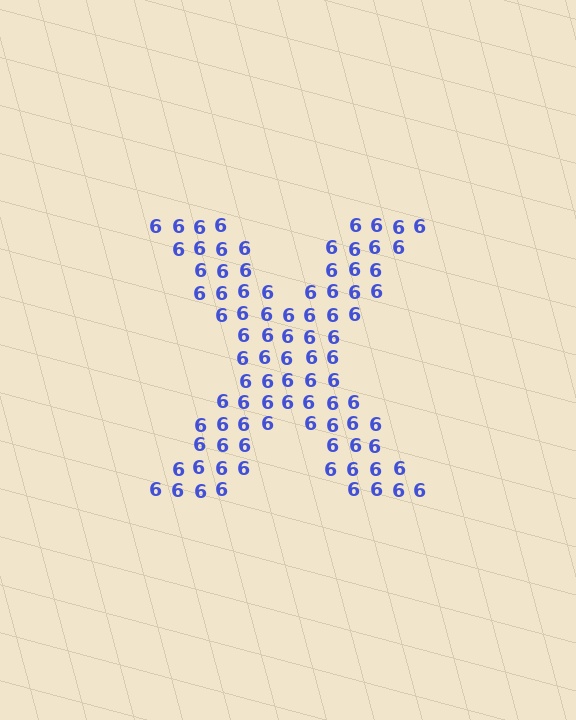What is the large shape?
The large shape is the letter X.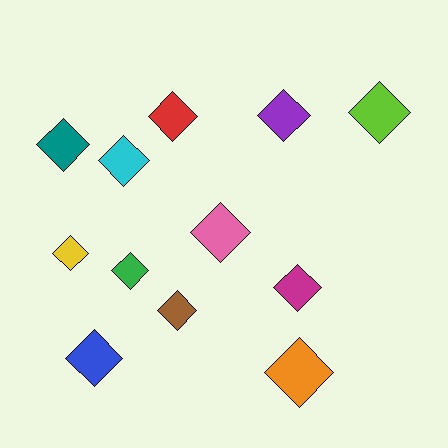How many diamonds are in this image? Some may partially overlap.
There are 12 diamonds.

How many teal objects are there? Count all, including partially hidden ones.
There is 1 teal object.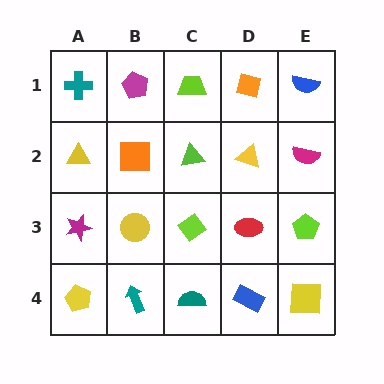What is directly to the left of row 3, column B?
A magenta star.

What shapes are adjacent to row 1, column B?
An orange square (row 2, column B), a teal cross (row 1, column A), a lime trapezoid (row 1, column C).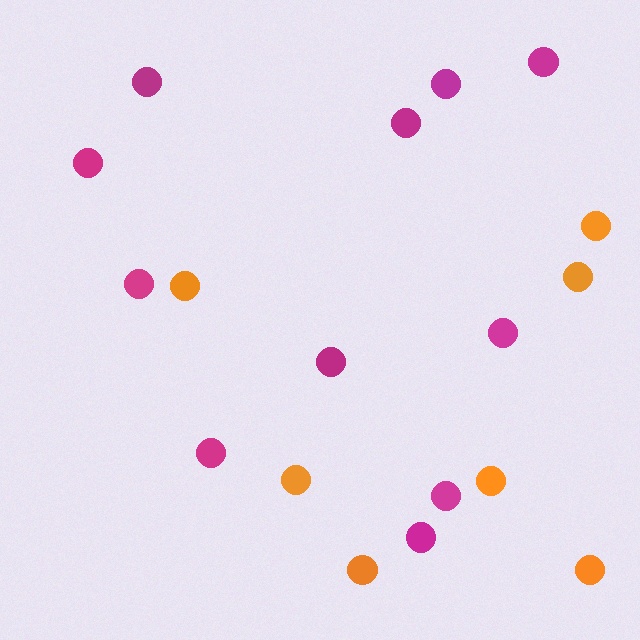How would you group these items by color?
There are 2 groups: one group of orange circles (7) and one group of magenta circles (11).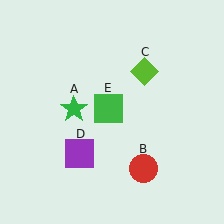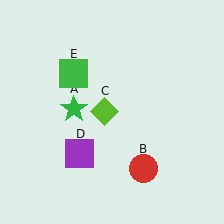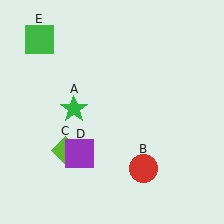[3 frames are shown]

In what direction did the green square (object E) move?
The green square (object E) moved up and to the left.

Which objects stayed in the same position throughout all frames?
Green star (object A) and red circle (object B) and purple square (object D) remained stationary.